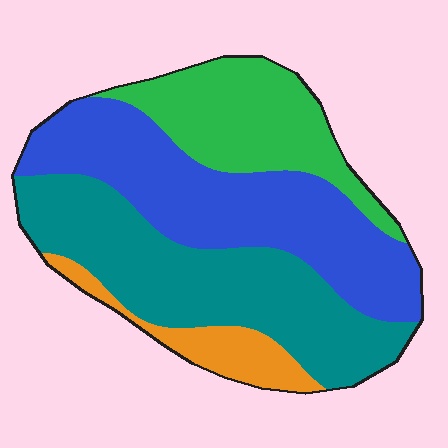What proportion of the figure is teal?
Teal takes up about one third (1/3) of the figure.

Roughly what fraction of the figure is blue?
Blue takes up about one third (1/3) of the figure.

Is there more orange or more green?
Green.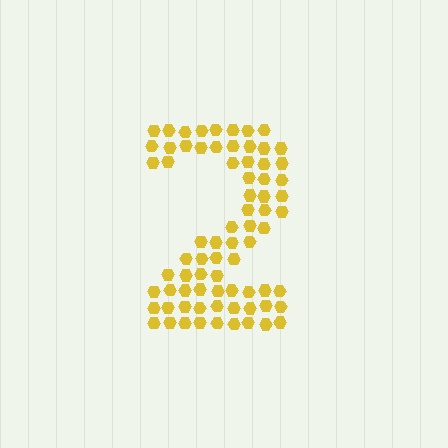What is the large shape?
The large shape is the digit 2.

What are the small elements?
The small elements are hexagons.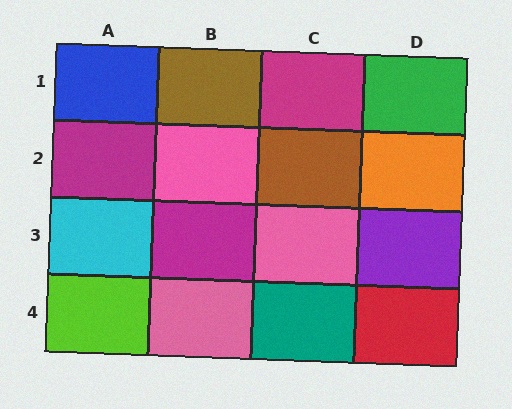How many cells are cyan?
1 cell is cyan.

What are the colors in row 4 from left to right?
Lime, pink, teal, red.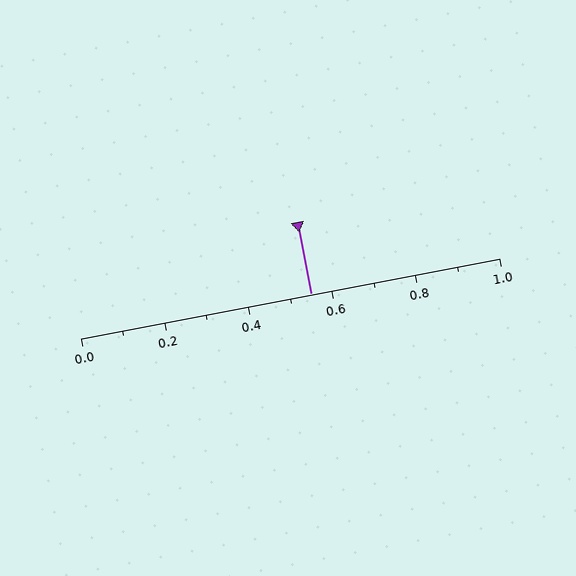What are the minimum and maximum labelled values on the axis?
The axis runs from 0.0 to 1.0.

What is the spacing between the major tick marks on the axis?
The major ticks are spaced 0.2 apart.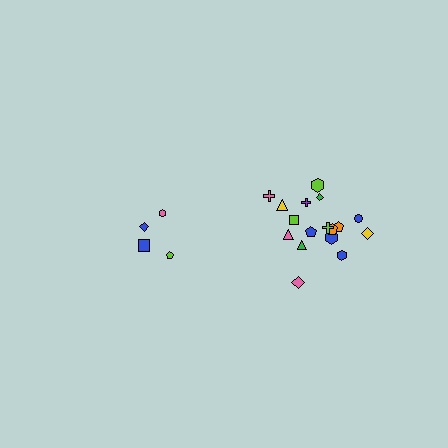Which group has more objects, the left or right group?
The right group.